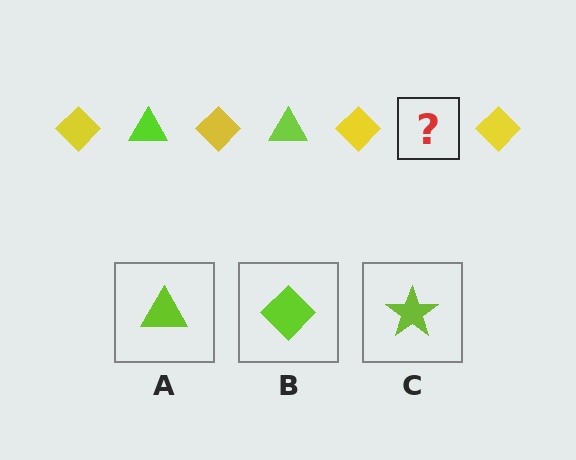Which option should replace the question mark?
Option A.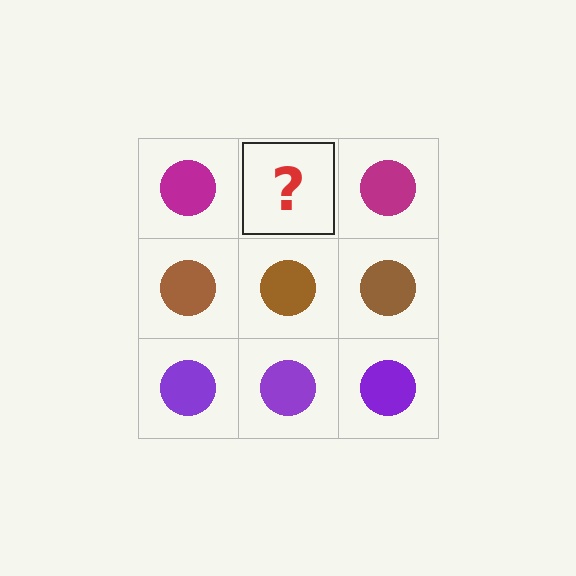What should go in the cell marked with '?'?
The missing cell should contain a magenta circle.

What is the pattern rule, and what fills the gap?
The rule is that each row has a consistent color. The gap should be filled with a magenta circle.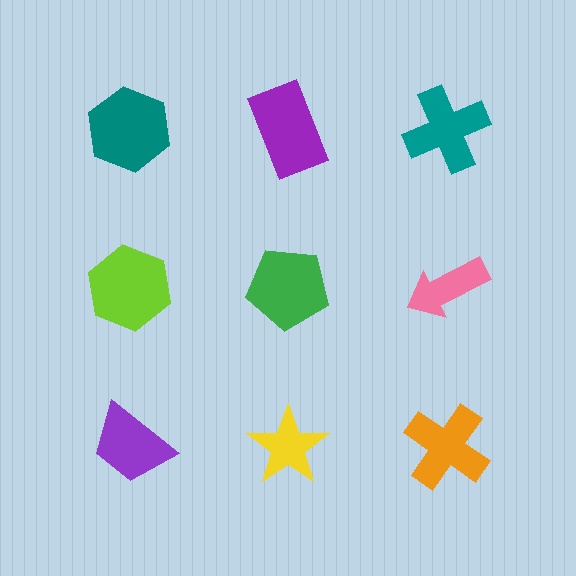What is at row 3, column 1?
A purple trapezoid.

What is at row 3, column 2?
A yellow star.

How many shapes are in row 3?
3 shapes.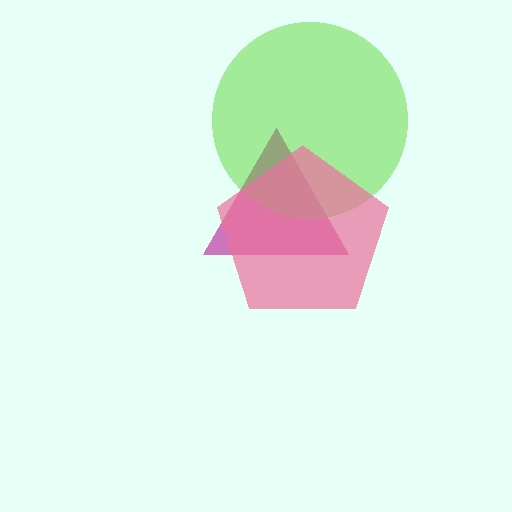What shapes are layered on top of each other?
The layered shapes are: a magenta triangle, a lime circle, a pink pentagon.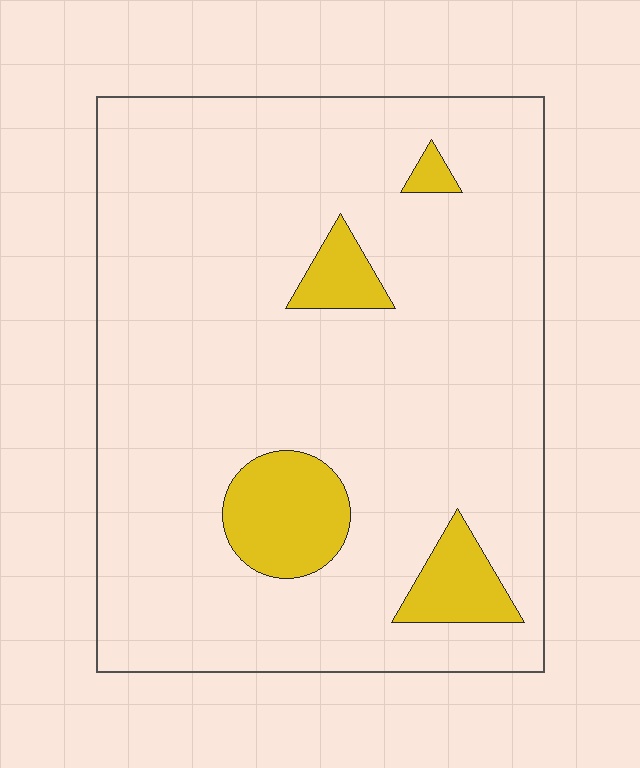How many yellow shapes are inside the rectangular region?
4.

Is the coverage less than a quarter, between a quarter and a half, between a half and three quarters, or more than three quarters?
Less than a quarter.